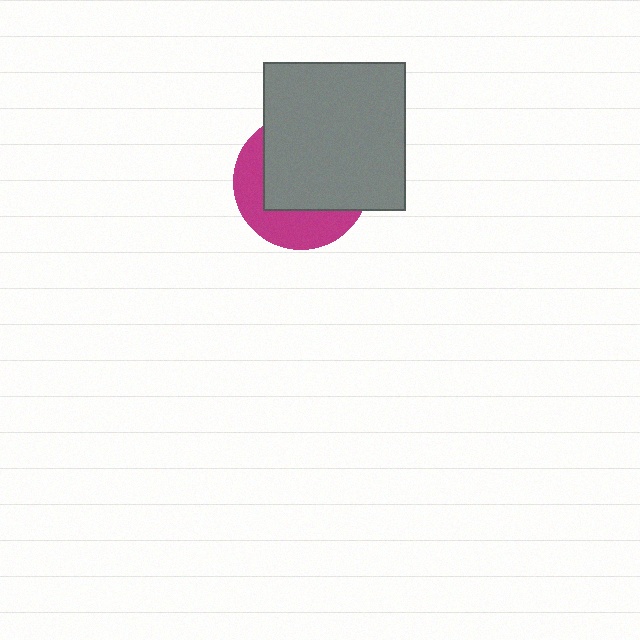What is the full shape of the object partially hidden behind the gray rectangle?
The partially hidden object is a magenta circle.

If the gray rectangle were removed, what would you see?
You would see the complete magenta circle.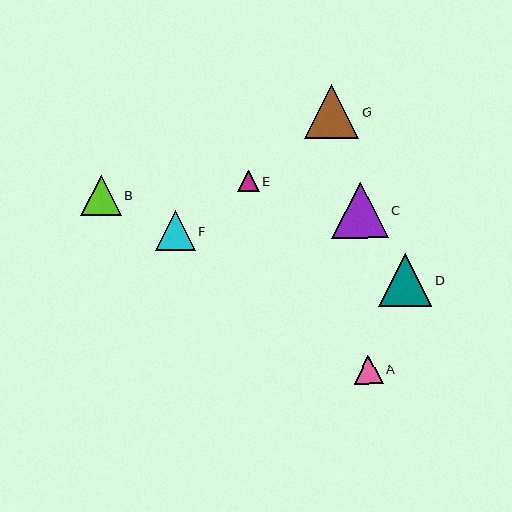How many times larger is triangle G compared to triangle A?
Triangle G is approximately 1.9 times the size of triangle A.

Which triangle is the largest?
Triangle C is the largest with a size of approximately 56 pixels.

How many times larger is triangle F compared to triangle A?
Triangle F is approximately 1.4 times the size of triangle A.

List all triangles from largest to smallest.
From largest to smallest: C, G, D, B, F, A, E.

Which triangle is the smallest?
Triangle E is the smallest with a size of approximately 22 pixels.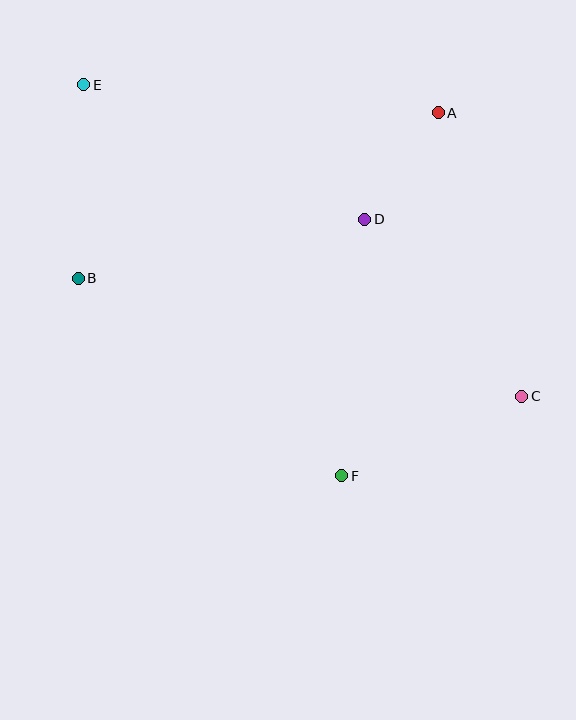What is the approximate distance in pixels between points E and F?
The distance between E and F is approximately 469 pixels.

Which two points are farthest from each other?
Points C and E are farthest from each other.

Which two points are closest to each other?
Points A and D are closest to each other.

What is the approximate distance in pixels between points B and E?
The distance between B and E is approximately 194 pixels.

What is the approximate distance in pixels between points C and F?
The distance between C and F is approximately 197 pixels.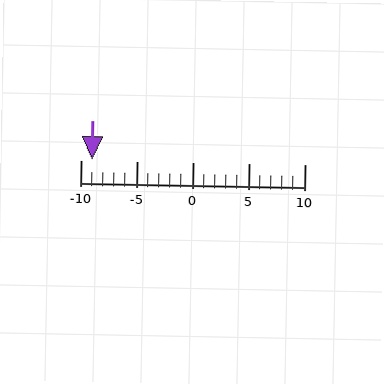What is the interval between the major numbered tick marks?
The major tick marks are spaced 5 units apart.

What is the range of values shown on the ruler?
The ruler shows values from -10 to 10.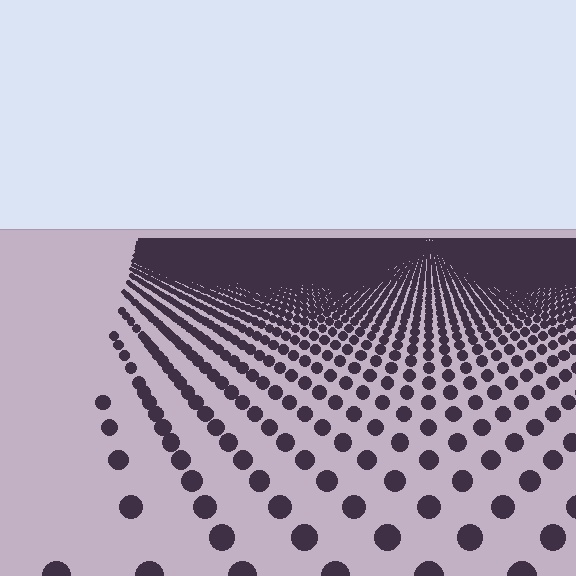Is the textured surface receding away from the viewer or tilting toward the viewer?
The surface is receding away from the viewer. Texture elements get smaller and denser toward the top.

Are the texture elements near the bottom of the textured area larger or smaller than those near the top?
Larger. Near the bottom, elements are closer to the viewer and appear at a bigger on-screen size.